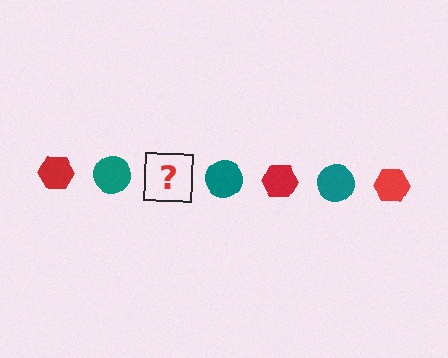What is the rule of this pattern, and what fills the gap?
The rule is that the pattern alternates between red hexagon and teal circle. The gap should be filled with a red hexagon.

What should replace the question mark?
The question mark should be replaced with a red hexagon.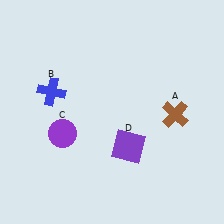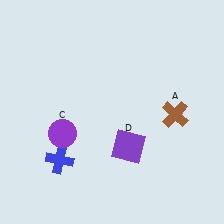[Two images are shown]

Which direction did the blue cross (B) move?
The blue cross (B) moved down.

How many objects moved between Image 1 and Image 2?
1 object moved between the two images.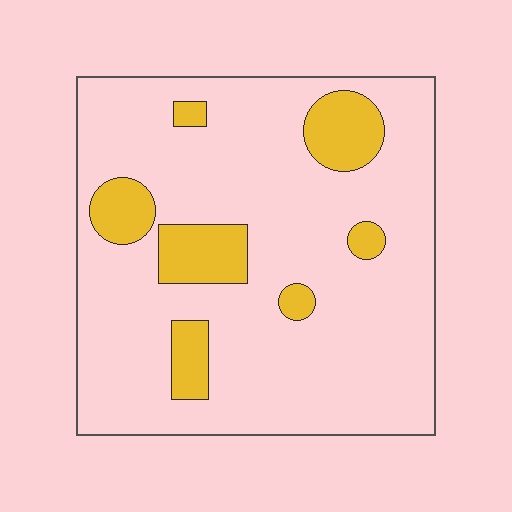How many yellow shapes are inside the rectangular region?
7.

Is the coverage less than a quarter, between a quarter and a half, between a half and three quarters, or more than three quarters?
Less than a quarter.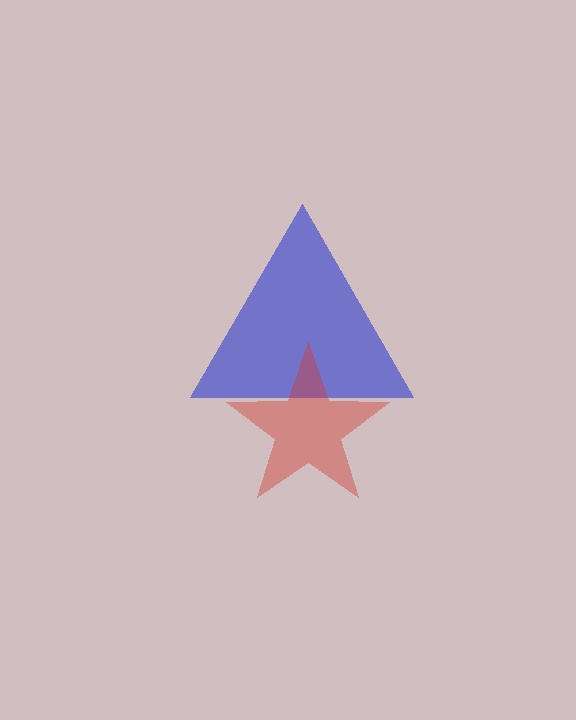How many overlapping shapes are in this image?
There are 2 overlapping shapes in the image.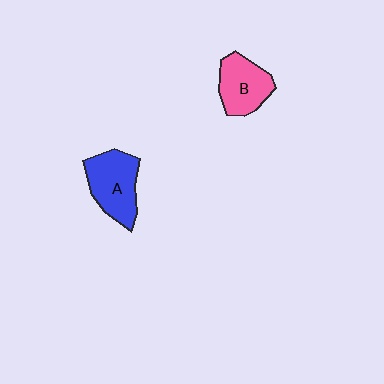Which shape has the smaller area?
Shape B (pink).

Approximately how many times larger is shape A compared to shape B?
Approximately 1.2 times.